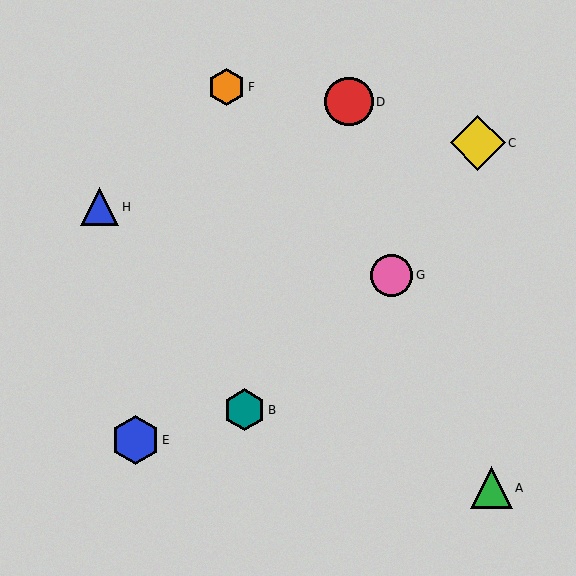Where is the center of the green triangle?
The center of the green triangle is at (491, 488).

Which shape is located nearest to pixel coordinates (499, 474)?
The green triangle (labeled A) at (491, 488) is nearest to that location.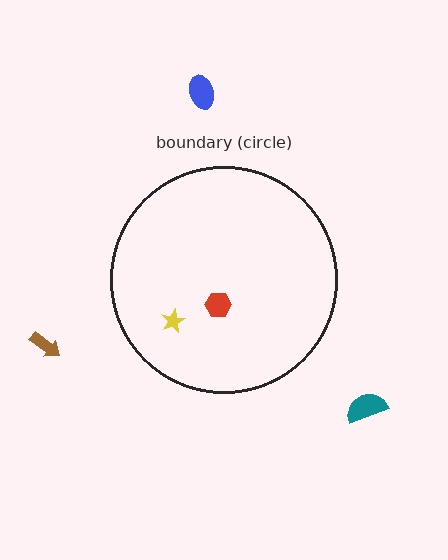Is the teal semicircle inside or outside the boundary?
Outside.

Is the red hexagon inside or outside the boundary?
Inside.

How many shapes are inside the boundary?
2 inside, 3 outside.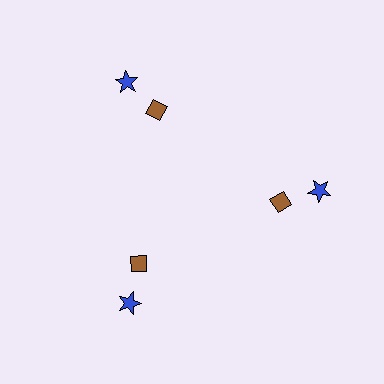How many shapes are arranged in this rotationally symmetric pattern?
There are 6 shapes, arranged in 3 groups of 2.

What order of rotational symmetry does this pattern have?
This pattern has 3-fold rotational symmetry.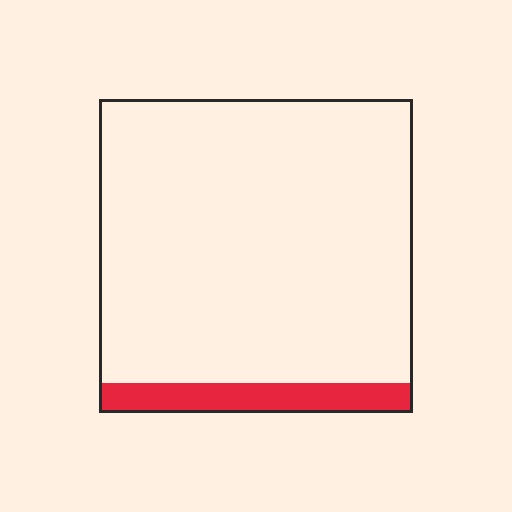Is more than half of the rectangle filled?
No.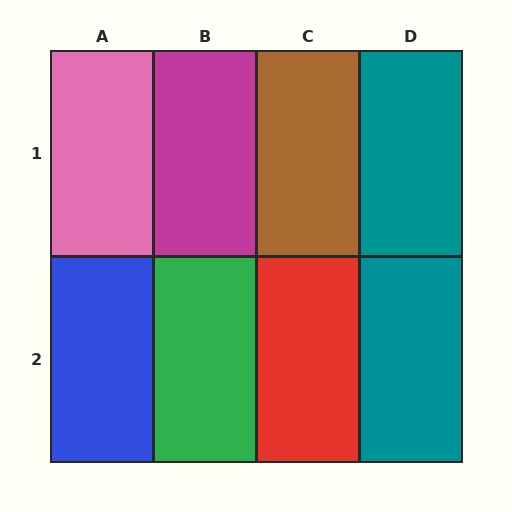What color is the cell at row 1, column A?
Pink.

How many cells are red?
1 cell is red.